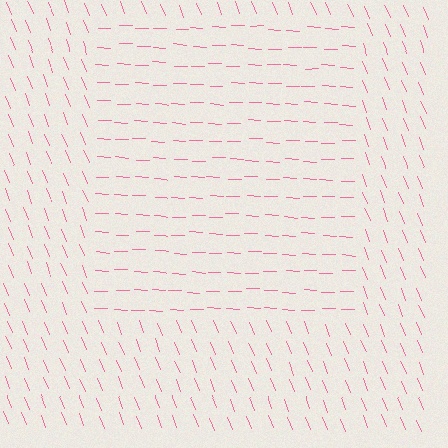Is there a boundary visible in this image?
Yes, there is a texture boundary formed by a change in line orientation.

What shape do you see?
I see a rectangle.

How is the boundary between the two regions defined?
The boundary is defined purely by a change in line orientation (approximately 66 degrees difference). All lines are the same color and thickness.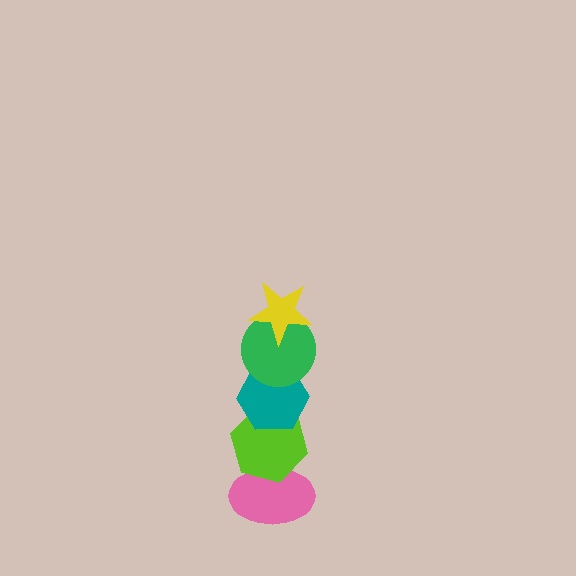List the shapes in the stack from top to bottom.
From top to bottom: the yellow star, the green circle, the teal hexagon, the lime hexagon, the pink ellipse.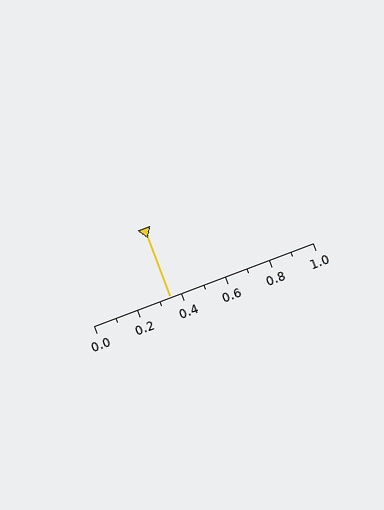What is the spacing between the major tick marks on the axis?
The major ticks are spaced 0.2 apart.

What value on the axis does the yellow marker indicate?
The marker indicates approximately 0.35.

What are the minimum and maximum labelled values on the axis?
The axis runs from 0.0 to 1.0.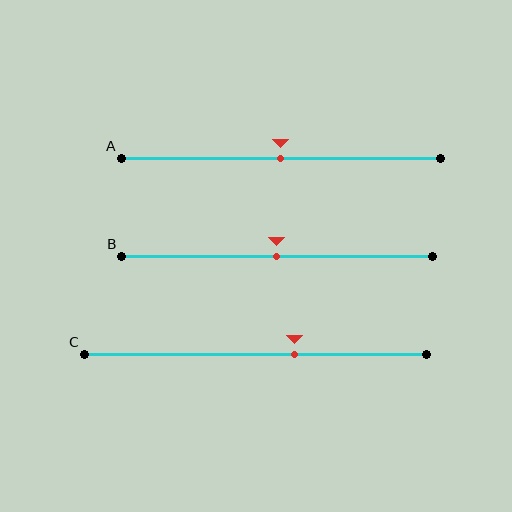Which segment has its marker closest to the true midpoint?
Segment A has its marker closest to the true midpoint.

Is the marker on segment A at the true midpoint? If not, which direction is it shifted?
Yes, the marker on segment A is at the true midpoint.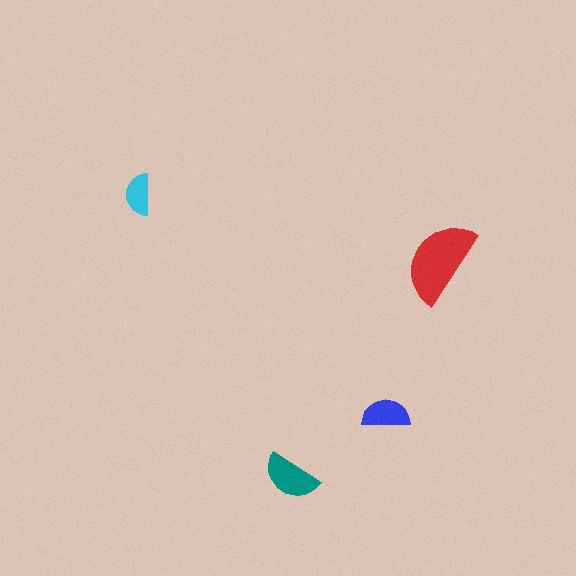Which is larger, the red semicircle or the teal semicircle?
The red one.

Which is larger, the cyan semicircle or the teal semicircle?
The teal one.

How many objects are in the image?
There are 4 objects in the image.